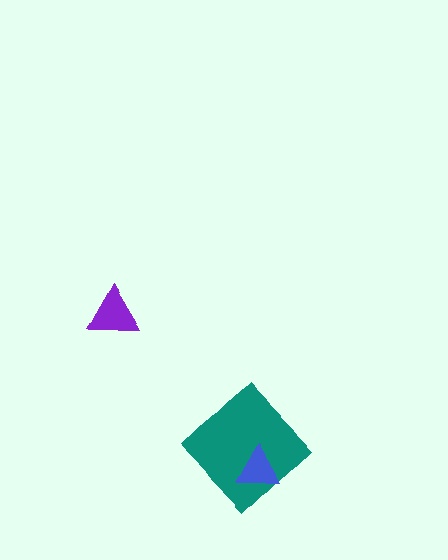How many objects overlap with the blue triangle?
1 object overlaps with the blue triangle.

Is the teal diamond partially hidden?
Yes, it is partially covered by another shape.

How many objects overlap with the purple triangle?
0 objects overlap with the purple triangle.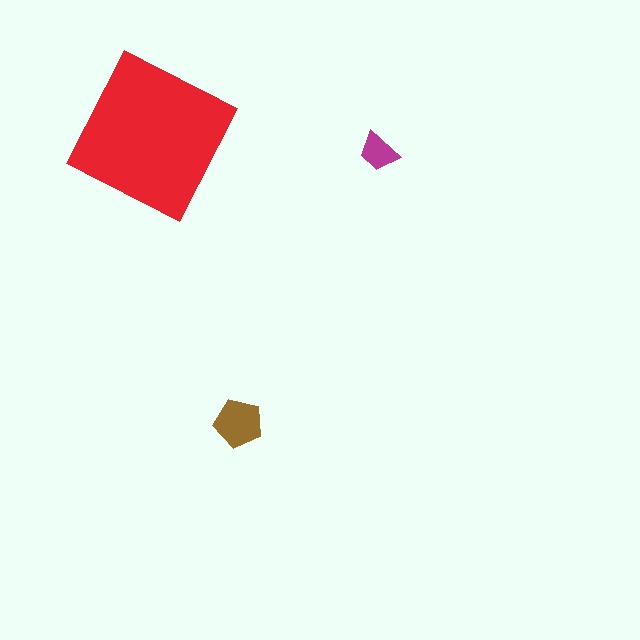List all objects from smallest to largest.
The magenta trapezoid, the brown pentagon, the red square.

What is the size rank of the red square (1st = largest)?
1st.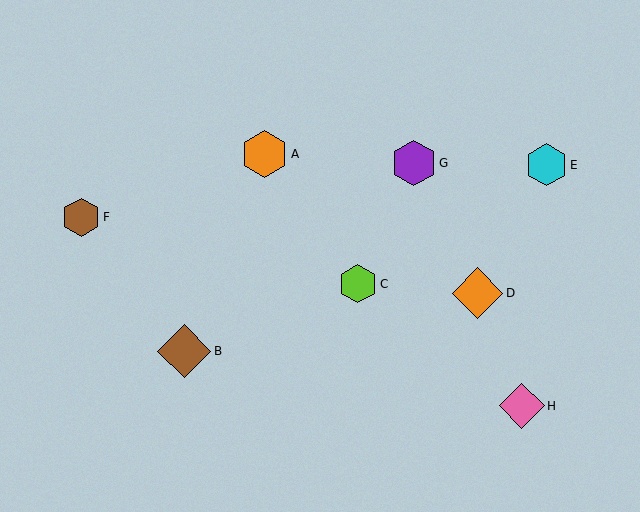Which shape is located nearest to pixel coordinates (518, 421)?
The pink diamond (labeled H) at (522, 406) is nearest to that location.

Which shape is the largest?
The brown diamond (labeled B) is the largest.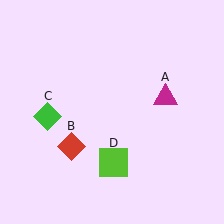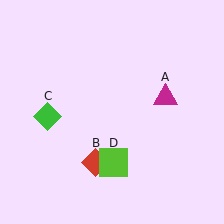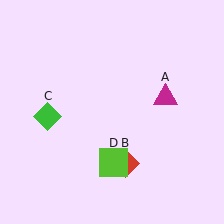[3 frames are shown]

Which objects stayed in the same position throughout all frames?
Magenta triangle (object A) and green diamond (object C) and lime square (object D) remained stationary.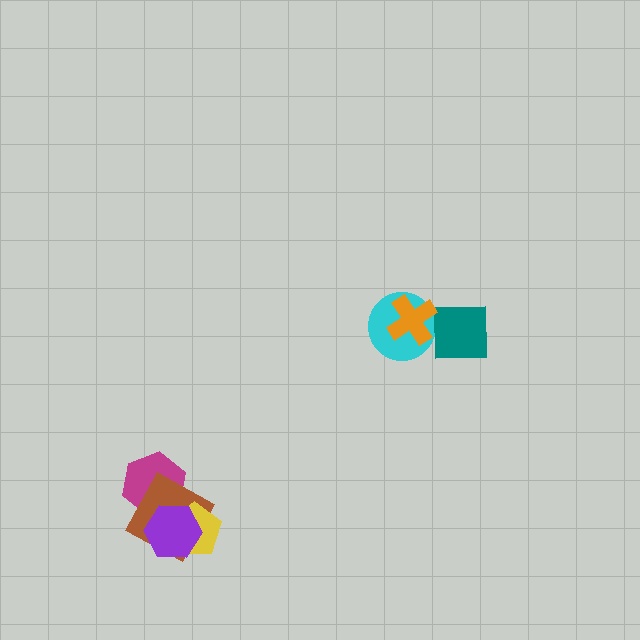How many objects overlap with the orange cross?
2 objects overlap with the orange cross.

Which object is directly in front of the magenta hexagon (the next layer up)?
The brown square is directly in front of the magenta hexagon.